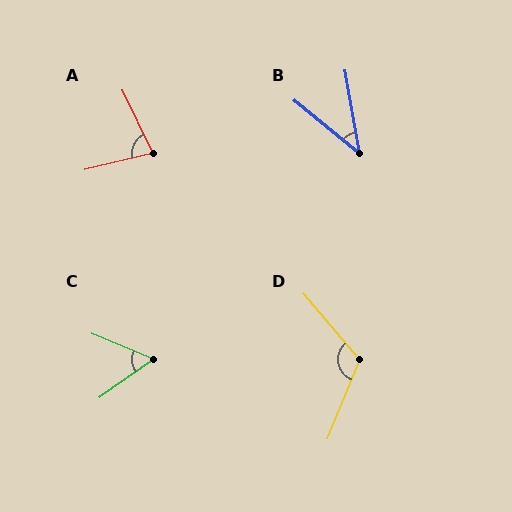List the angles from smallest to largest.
B (41°), C (58°), A (78°), D (117°).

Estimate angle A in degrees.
Approximately 78 degrees.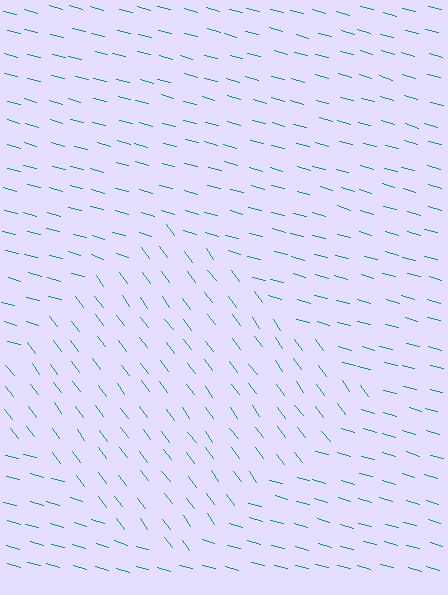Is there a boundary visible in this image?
Yes, there is a texture boundary formed by a change in line orientation.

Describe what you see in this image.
The image is filled with small teal line segments. A diamond region in the image has lines oriented differently from the surrounding lines, creating a visible texture boundary.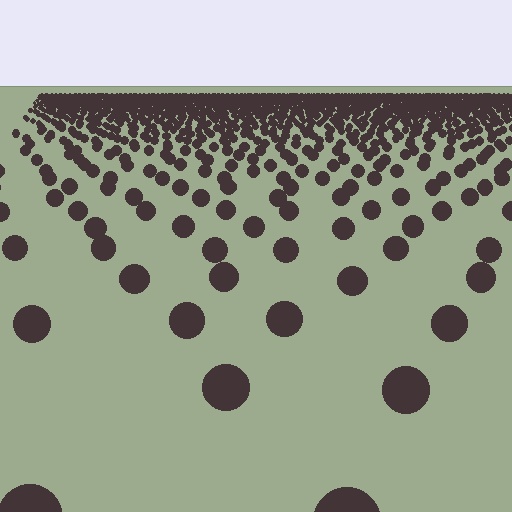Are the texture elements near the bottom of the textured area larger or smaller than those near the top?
Larger. Near the bottom, elements are closer to the viewer and appear at a bigger on-screen size.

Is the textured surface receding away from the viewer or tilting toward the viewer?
The surface is receding away from the viewer. Texture elements get smaller and denser toward the top.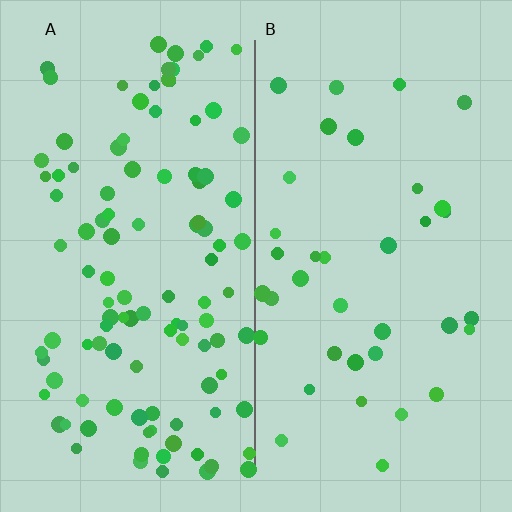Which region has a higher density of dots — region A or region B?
A (the left).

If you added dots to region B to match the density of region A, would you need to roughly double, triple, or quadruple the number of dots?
Approximately triple.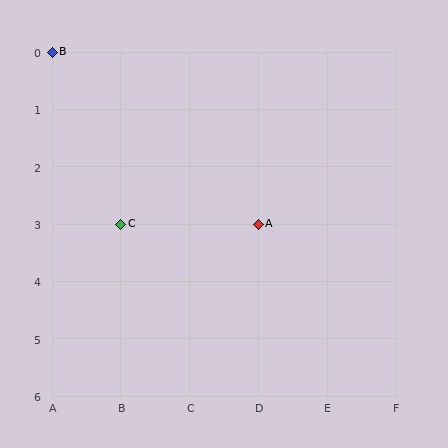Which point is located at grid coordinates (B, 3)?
Point C is at (B, 3).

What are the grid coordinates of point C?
Point C is at grid coordinates (B, 3).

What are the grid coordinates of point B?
Point B is at grid coordinates (A, 0).